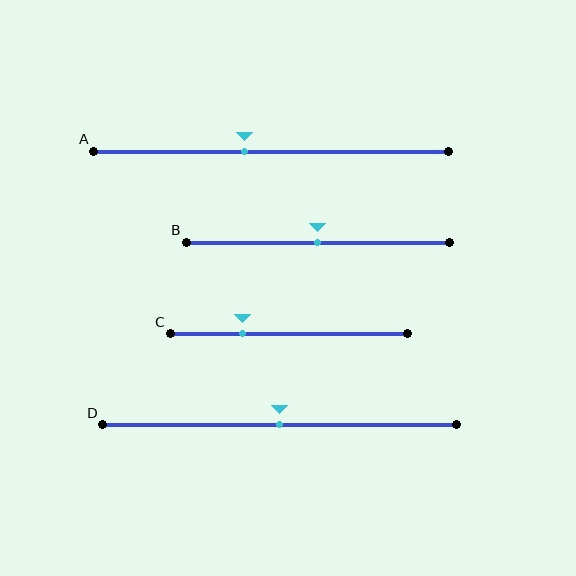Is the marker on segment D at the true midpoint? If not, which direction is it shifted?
Yes, the marker on segment D is at the true midpoint.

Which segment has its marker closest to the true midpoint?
Segment B has its marker closest to the true midpoint.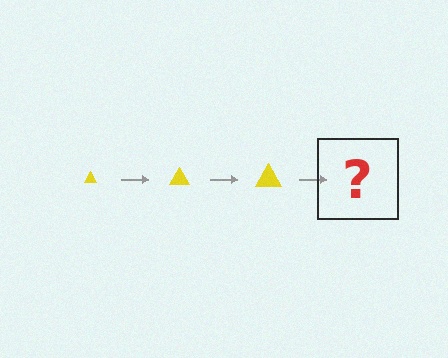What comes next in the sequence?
The next element should be a yellow triangle, larger than the previous one.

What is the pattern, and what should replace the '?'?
The pattern is that the triangle gets progressively larger each step. The '?' should be a yellow triangle, larger than the previous one.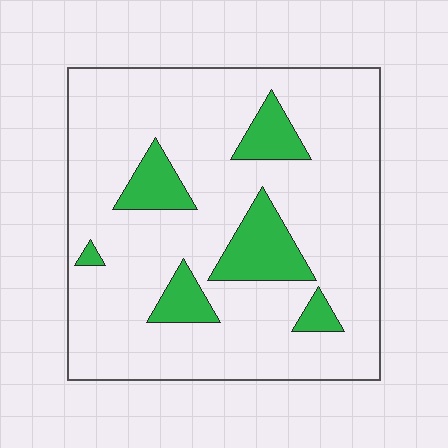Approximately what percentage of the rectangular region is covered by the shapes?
Approximately 15%.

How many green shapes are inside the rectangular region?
6.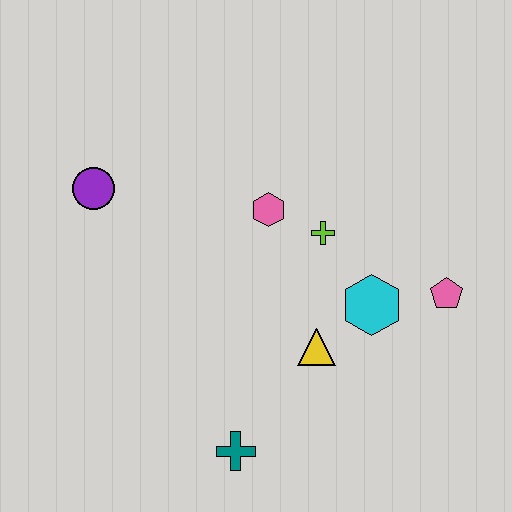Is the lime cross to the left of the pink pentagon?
Yes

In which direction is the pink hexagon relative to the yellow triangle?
The pink hexagon is above the yellow triangle.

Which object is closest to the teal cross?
The yellow triangle is closest to the teal cross.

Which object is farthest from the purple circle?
The pink pentagon is farthest from the purple circle.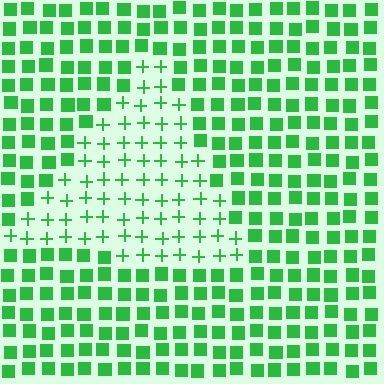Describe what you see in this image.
The image is filled with small green elements arranged in a uniform grid. A triangle-shaped region contains plus signs, while the surrounding area contains squares. The boundary is defined purely by the change in element shape.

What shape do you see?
I see a triangle.